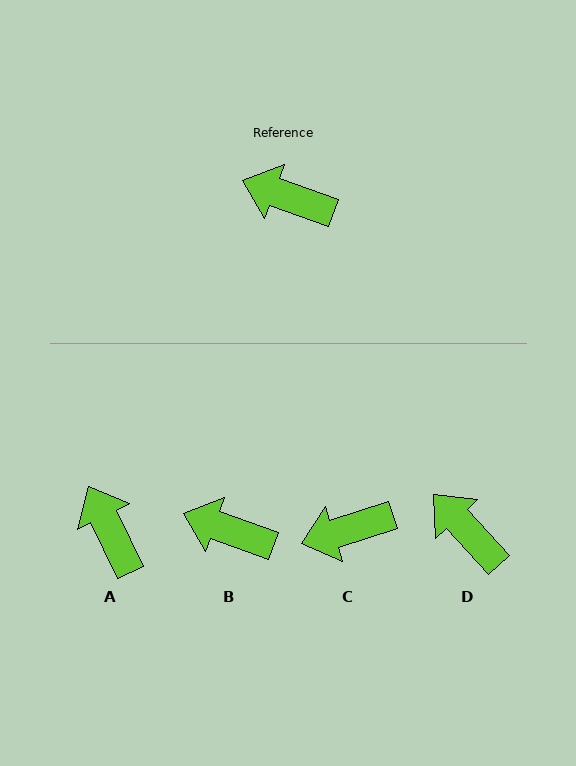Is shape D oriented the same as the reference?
No, it is off by about 28 degrees.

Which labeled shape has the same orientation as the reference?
B.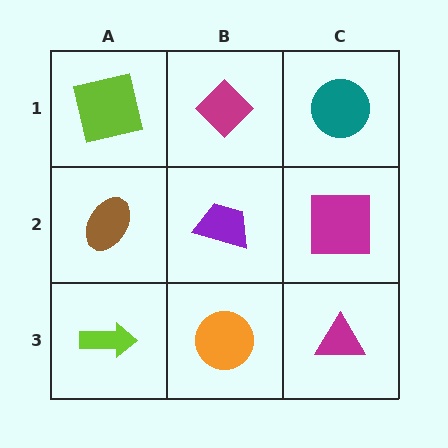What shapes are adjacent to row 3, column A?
A brown ellipse (row 2, column A), an orange circle (row 3, column B).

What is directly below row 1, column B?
A purple trapezoid.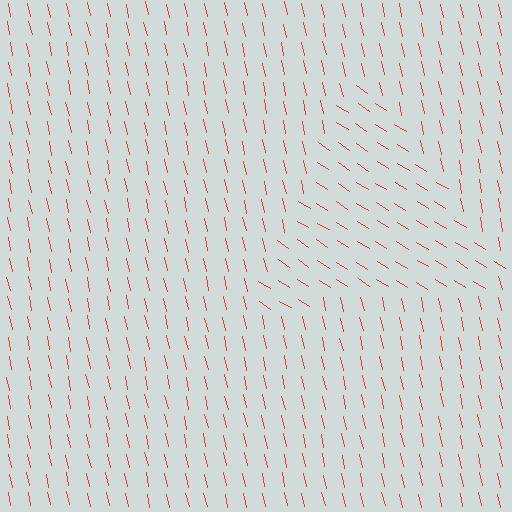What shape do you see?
I see a triangle.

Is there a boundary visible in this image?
Yes, there is a texture boundary formed by a change in line orientation.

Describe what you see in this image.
The image is filled with small red line segments. A triangle region in the image has lines oriented differently from the surrounding lines, creating a visible texture boundary.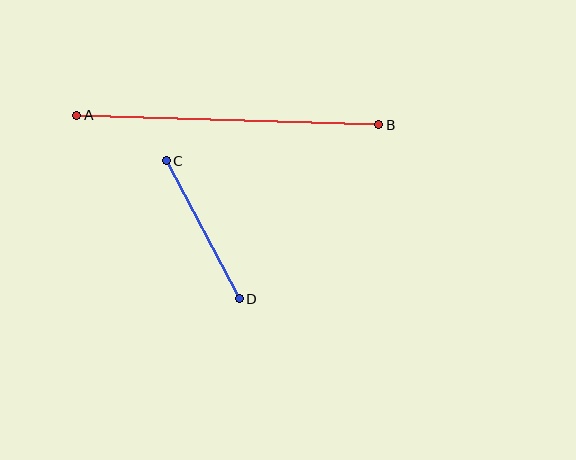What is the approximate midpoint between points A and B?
The midpoint is at approximately (228, 120) pixels.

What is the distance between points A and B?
The distance is approximately 302 pixels.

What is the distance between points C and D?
The distance is approximately 156 pixels.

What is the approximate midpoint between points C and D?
The midpoint is at approximately (203, 230) pixels.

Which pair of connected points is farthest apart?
Points A and B are farthest apart.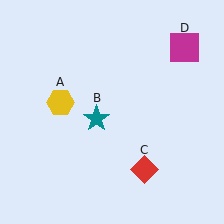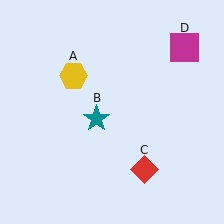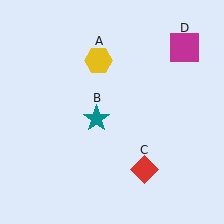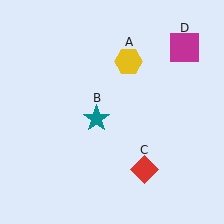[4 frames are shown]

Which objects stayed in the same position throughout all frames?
Teal star (object B) and red diamond (object C) and magenta square (object D) remained stationary.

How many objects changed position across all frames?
1 object changed position: yellow hexagon (object A).